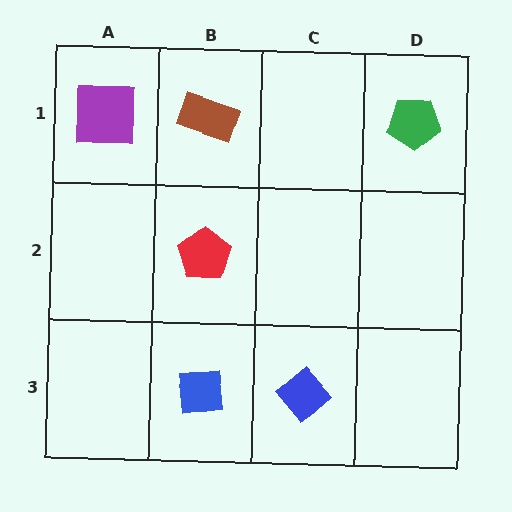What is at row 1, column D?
A green pentagon.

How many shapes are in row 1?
3 shapes.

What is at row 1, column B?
A brown rectangle.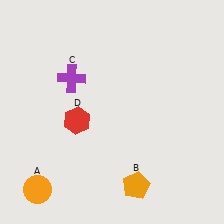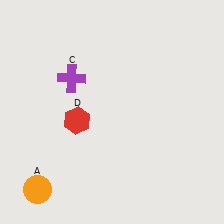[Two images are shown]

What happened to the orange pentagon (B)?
The orange pentagon (B) was removed in Image 2. It was in the bottom-right area of Image 1.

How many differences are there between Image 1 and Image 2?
There is 1 difference between the two images.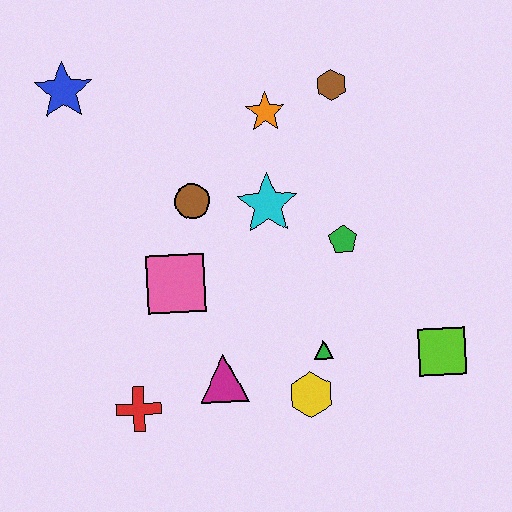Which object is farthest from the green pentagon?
The blue star is farthest from the green pentagon.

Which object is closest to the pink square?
The brown circle is closest to the pink square.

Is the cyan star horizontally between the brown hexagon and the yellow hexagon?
No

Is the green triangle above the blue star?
No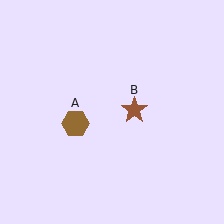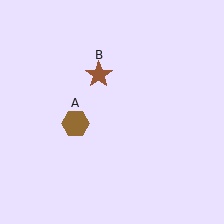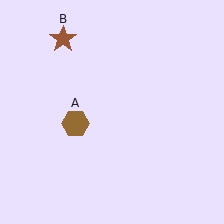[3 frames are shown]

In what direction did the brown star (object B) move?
The brown star (object B) moved up and to the left.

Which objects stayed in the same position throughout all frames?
Brown hexagon (object A) remained stationary.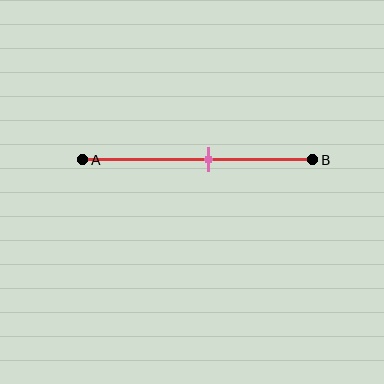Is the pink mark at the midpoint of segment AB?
No, the mark is at about 55% from A, not at the 50% midpoint.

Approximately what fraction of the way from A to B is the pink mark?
The pink mark is approximately 55% of the way from A to B.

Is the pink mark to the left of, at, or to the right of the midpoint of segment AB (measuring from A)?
The pink mark is to the right of the midpoint of segment AB.